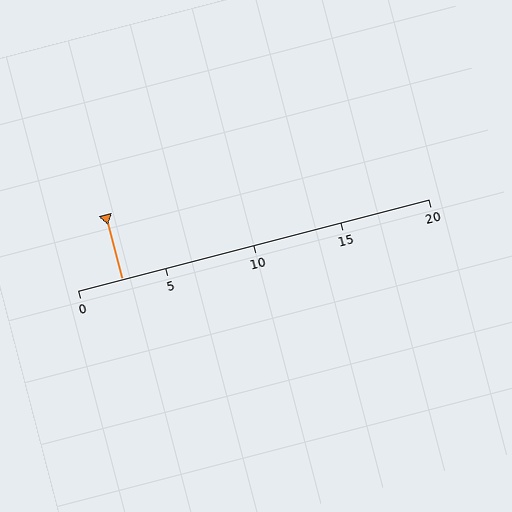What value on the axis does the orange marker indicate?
The marker indicates approximately 2.5.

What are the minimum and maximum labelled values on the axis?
The axis runs from 0 to 20.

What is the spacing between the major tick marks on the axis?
The major ticks are spaced 5 apart.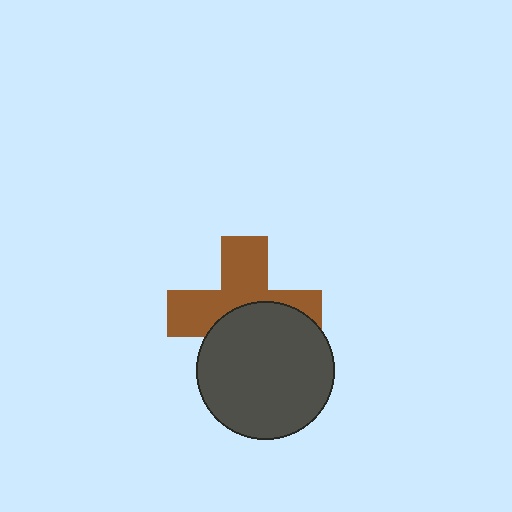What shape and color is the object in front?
The object in front is a dark gray circle.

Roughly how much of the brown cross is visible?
About half of it is visible (roughly 55%).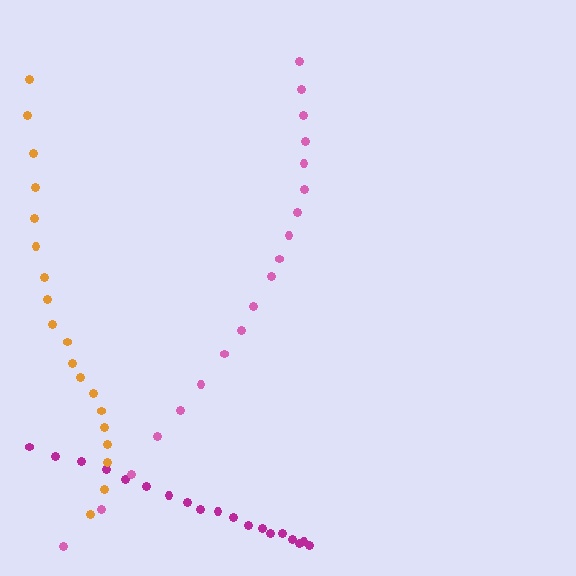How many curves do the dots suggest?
There are 3 distinct paths.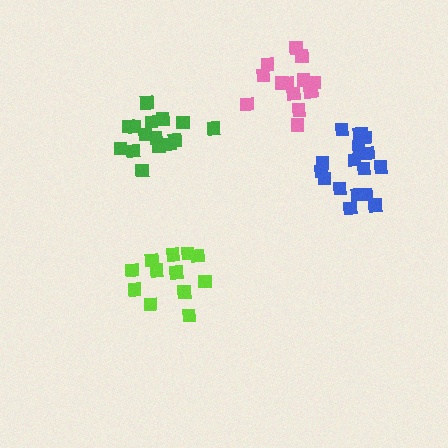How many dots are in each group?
Group 1: 12 dots, Group 2: 14 dots, Group 3: 17 dots, Group 4: 15 dots (58 total).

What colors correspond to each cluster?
The clusters are colored: lime, pink, blue, green.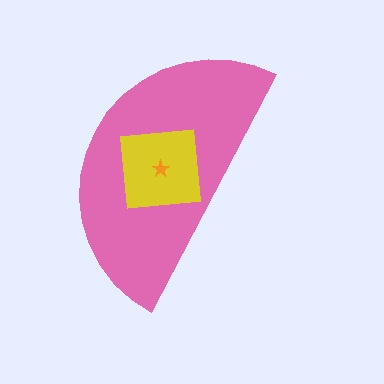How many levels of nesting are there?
3.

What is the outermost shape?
The pink semicircle.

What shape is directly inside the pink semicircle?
The yellow square.